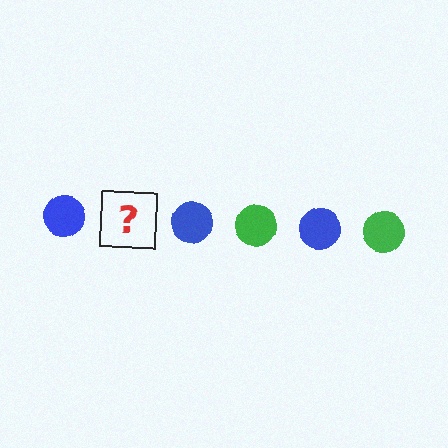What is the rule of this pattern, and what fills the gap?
The rule is that the pattern cycles through blue, green circles. The gap should be filled with a green circle.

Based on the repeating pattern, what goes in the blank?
The blank should be a green circle.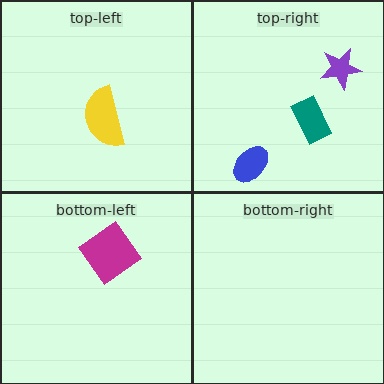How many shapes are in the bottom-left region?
1.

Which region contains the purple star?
The top-right region.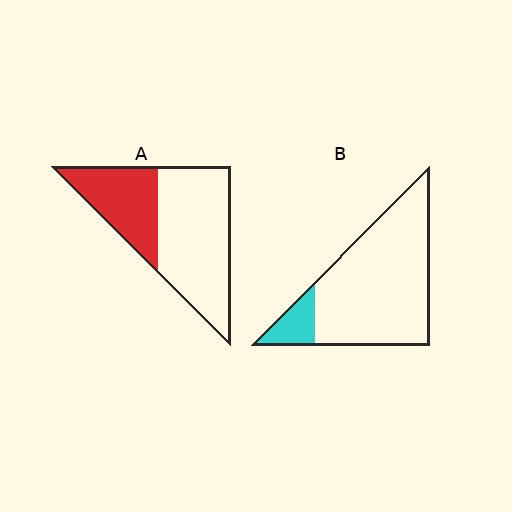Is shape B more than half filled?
No.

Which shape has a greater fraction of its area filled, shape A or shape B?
Shape A.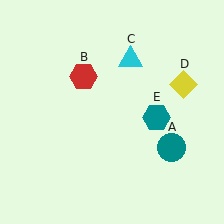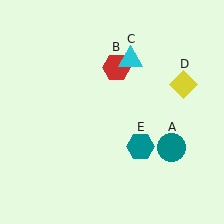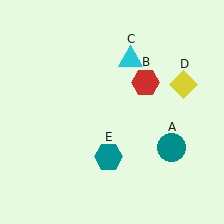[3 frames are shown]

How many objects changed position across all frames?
2 objects changed position: red hexagon (object B), teal hexagon (object E).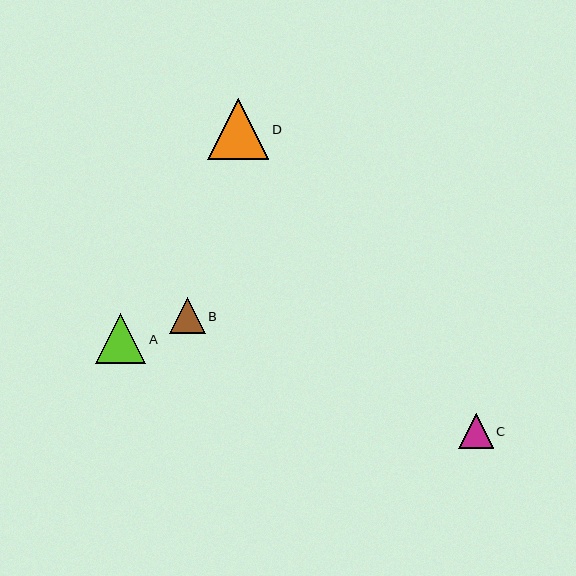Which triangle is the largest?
Triangle D is the largest with a size of approximately 61 pixels.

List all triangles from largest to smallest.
From largest to smallest: D, A, B, C.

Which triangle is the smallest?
Triangle C is the smallest with a size of approximately 34 pixels.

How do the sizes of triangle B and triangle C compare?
Triangle B and triangle C are approximately the same size.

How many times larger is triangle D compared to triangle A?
Triangle D is approximately 1.2 times the size of triangle A.